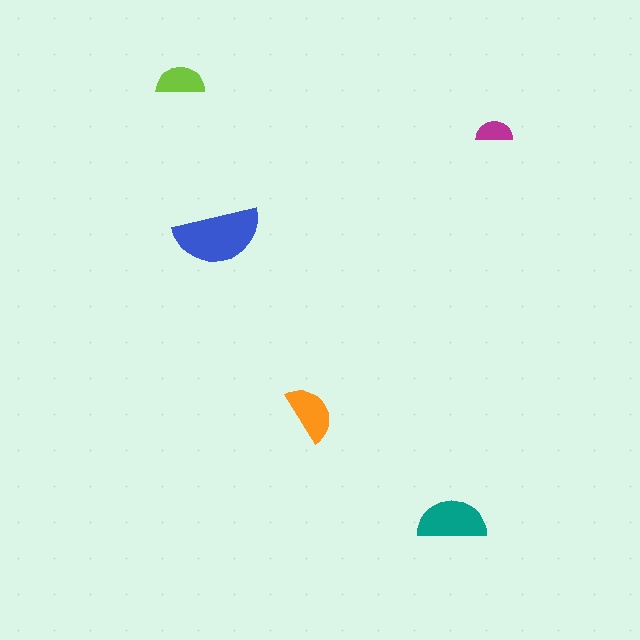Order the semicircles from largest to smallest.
the blue one, the teal one, the orange one, the lime one, the magenta one.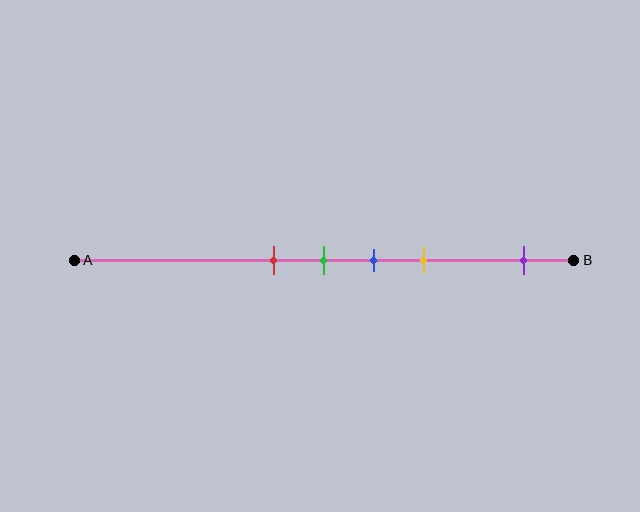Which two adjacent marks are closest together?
The red and green marks are the closest adjacent pair.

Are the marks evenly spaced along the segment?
No, the marks are not evenly spaced.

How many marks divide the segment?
There are 5 marks dividing the segment.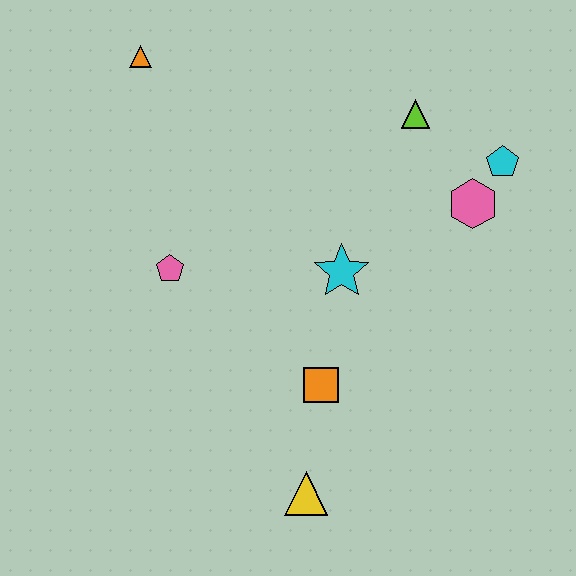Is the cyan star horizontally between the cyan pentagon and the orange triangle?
Yes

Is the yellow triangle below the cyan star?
Yes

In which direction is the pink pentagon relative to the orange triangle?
The pink pentagon is below the orange triangle.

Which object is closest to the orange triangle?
The pink pentagon is closest to the orange triangle.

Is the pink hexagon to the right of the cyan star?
Yes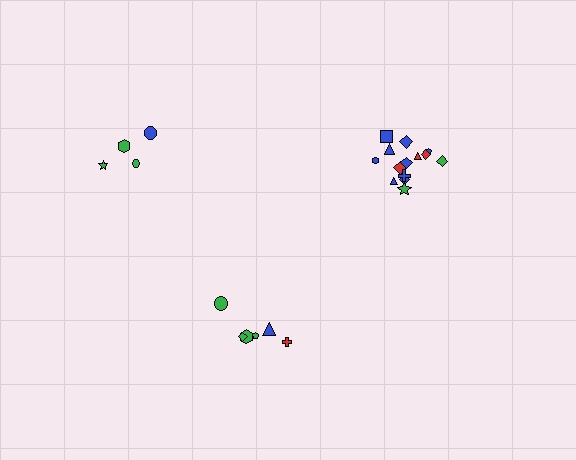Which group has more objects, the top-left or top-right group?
The top-right group.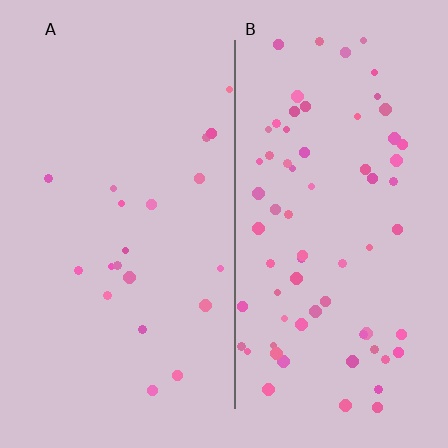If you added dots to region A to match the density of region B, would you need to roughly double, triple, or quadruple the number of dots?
Approximately triple.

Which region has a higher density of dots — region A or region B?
B (the right).